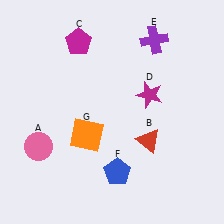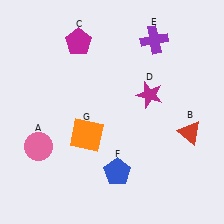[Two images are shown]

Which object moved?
The red triangle (B) moved right.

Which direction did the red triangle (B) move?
The red triangle (B) moved right.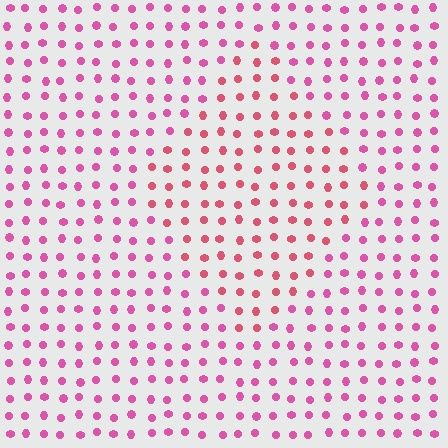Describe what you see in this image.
The image is filled with small pink elements in a uniform arrangement. A diamond-shaped region is visible where the elements are tinted to a slightly different hue, forming a subtle color boundary.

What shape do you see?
I see a diamond.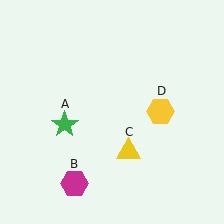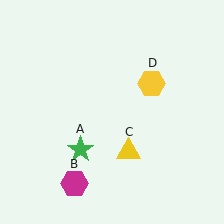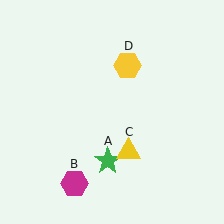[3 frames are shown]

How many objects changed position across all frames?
2 objects changed position: green star (object A), yellow hexagon (object D).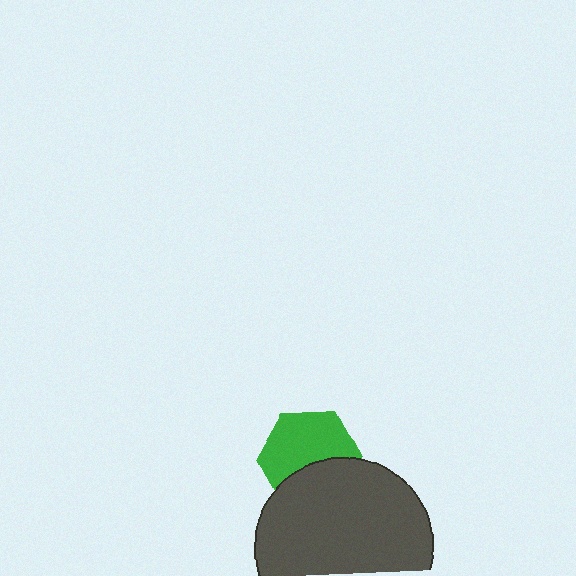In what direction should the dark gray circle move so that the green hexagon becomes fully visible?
The dark gray circle should move down. That is the shortest direction to clear the overlap and leave the green hexagon fully visible.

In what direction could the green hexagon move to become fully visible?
The green hexagon could move up. That would shift it out from behind the dark gray circle entirely.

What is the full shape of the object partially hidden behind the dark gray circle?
The partially hidden object is a green hexagon.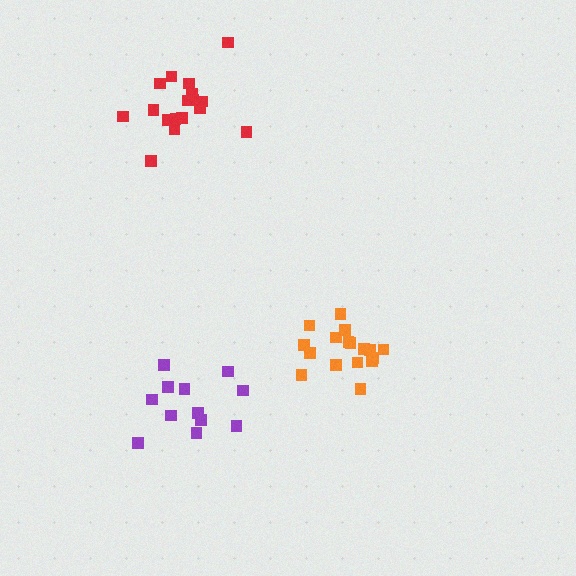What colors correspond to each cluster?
The clusters are colored: red, purple, orange.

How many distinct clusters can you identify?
There are 3 distinct clusters.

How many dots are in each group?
Group 1: 18 dots, Group 2: 12 dots, Group 3: 17 dots (47 total).